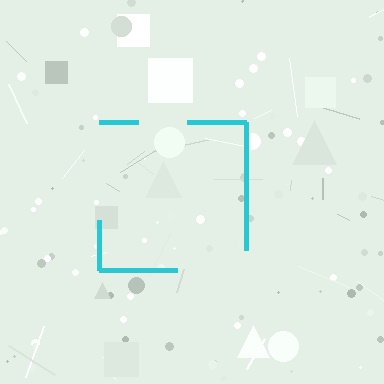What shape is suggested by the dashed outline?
The dashed outline suggests a square.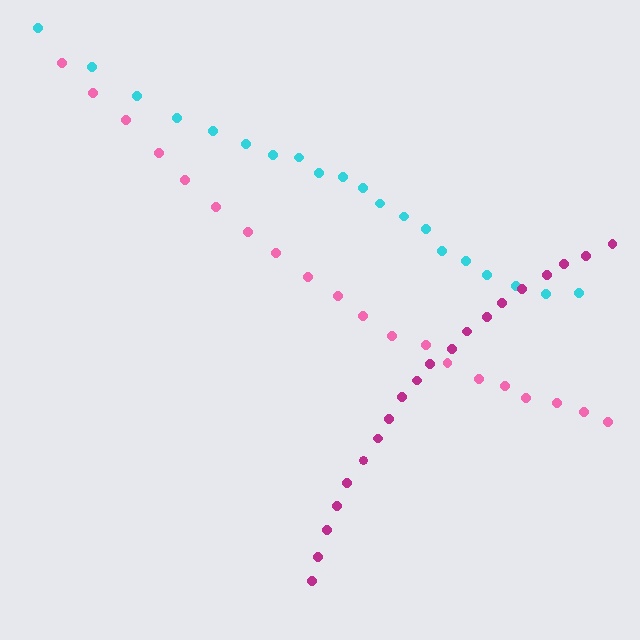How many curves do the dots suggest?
There are 3 distinct paths.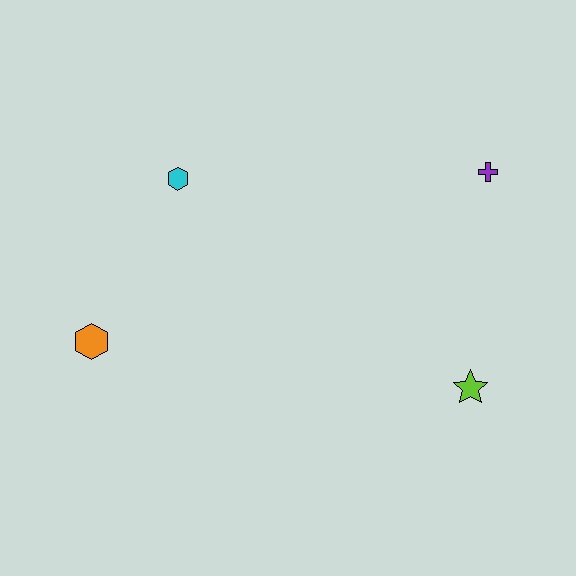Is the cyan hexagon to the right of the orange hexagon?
Yes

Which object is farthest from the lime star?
The orange hexagon is farthest from the lime star.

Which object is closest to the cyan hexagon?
The orange hexagon is closest to the cyan hexagon.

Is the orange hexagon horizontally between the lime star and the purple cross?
No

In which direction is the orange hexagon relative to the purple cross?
The orange hexagon is to the left of the purple cross.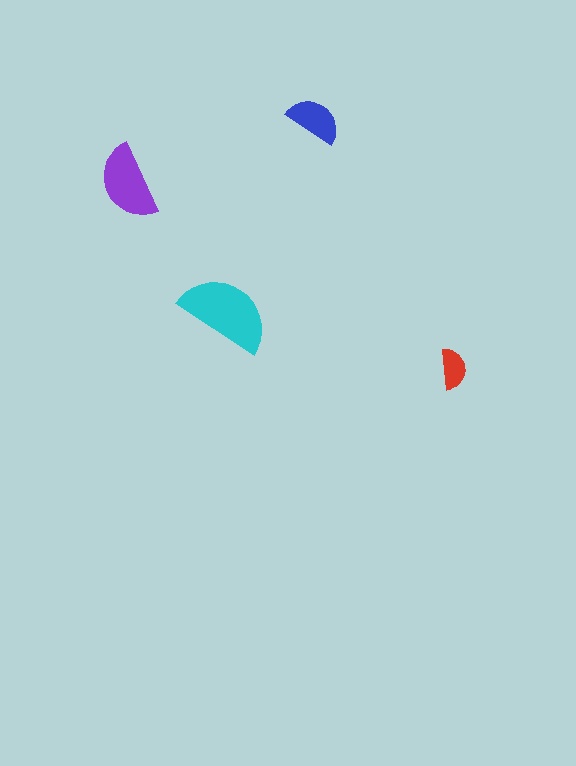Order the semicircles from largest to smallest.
the cyan one, the purple one, the blue one, the red one.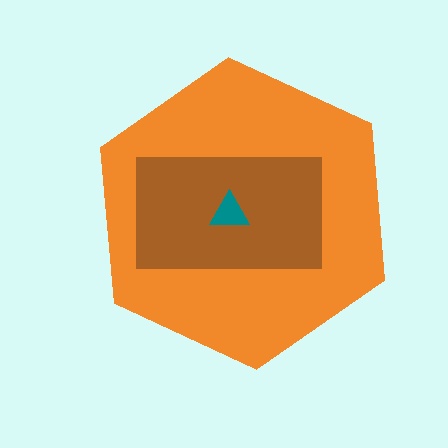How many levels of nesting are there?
3.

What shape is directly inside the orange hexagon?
The brown rectangle.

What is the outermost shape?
The orange hexagon.